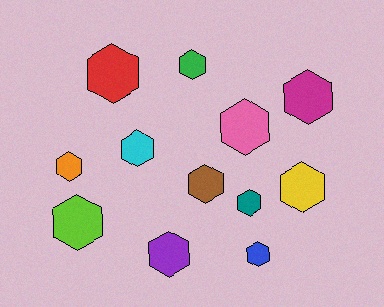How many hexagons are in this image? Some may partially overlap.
There are 12 hexagons.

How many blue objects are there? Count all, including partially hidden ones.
There is 1 blue object.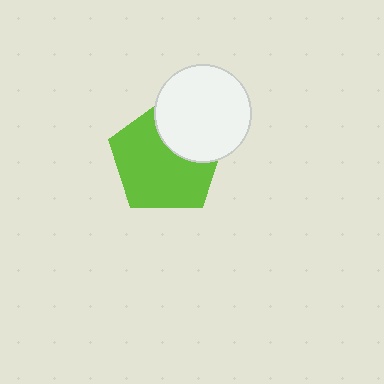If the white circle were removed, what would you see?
You would see the complete lime pentagon.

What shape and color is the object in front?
The object in front is a white circle.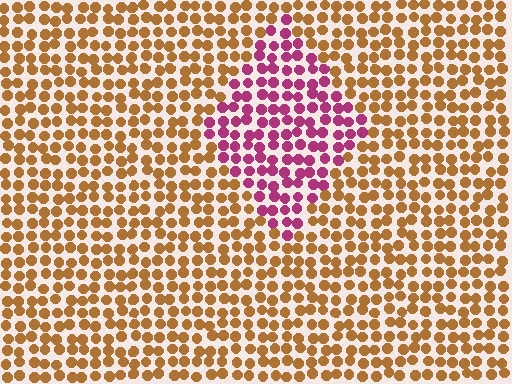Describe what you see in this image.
The image is filled with small brown elements in a uniform arrangement. A diamond-shaped region is visible where the elements are tinted to a slightly different hue, forming a subtle color boundary.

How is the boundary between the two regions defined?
The boundary is defined purely by a slight shift in hue (about 66 degrees). Spacing, size, and orientation are identical on both sides.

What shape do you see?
I see a diamond.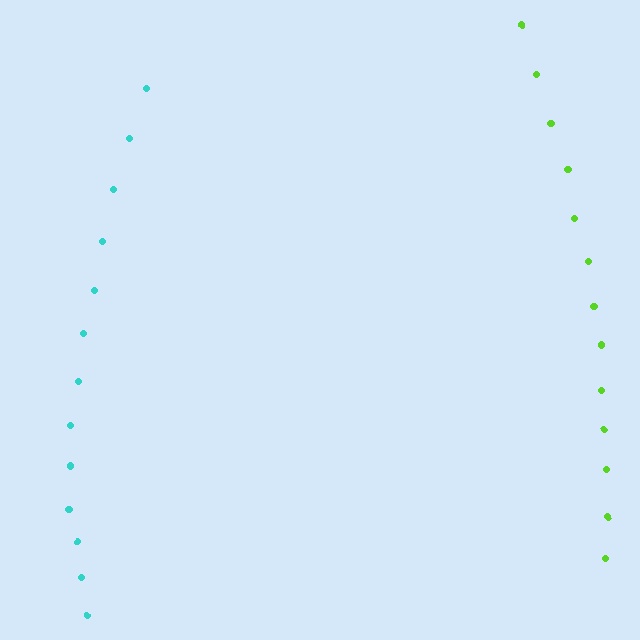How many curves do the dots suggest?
There are 2 distinct paths.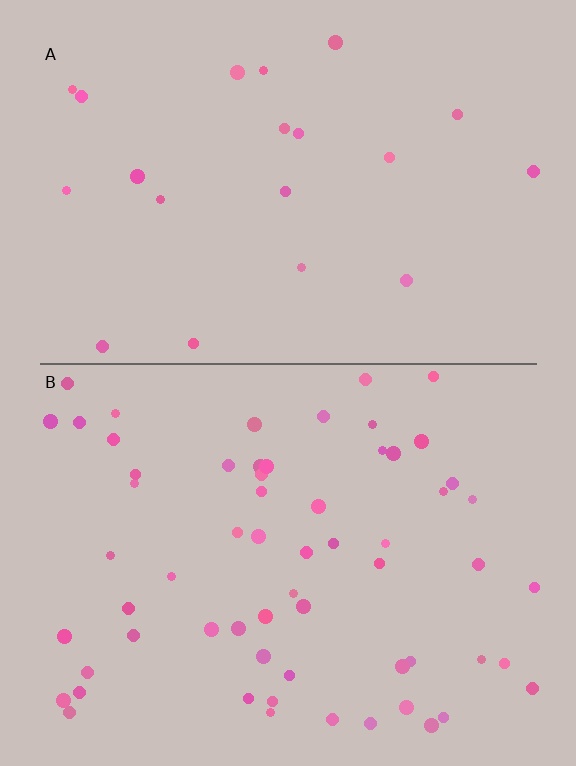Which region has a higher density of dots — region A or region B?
B (the bottom).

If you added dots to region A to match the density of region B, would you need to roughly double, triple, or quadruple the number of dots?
Approximately triple.